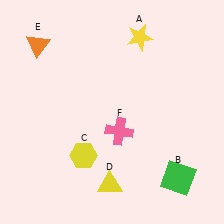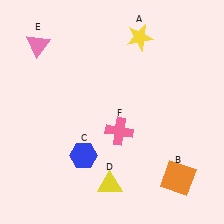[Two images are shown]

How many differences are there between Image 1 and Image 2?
There are 3 differences between the two images.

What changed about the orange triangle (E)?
In Image 1, E is orange. In Image 2, it changed to pink.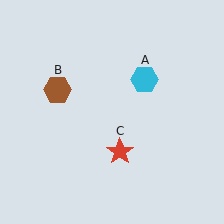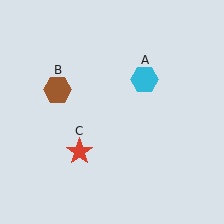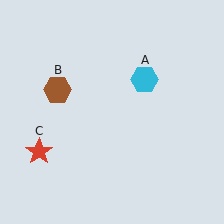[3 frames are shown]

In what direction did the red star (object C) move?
The red star (object C) moved left.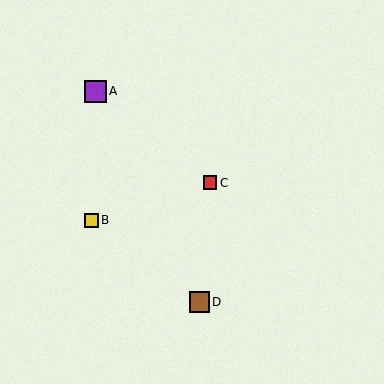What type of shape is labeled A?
Shape A is a purple square.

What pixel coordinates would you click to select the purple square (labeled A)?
Click at (95, 91) to select the purple square A.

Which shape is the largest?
The purple square (labeled A) is the largest.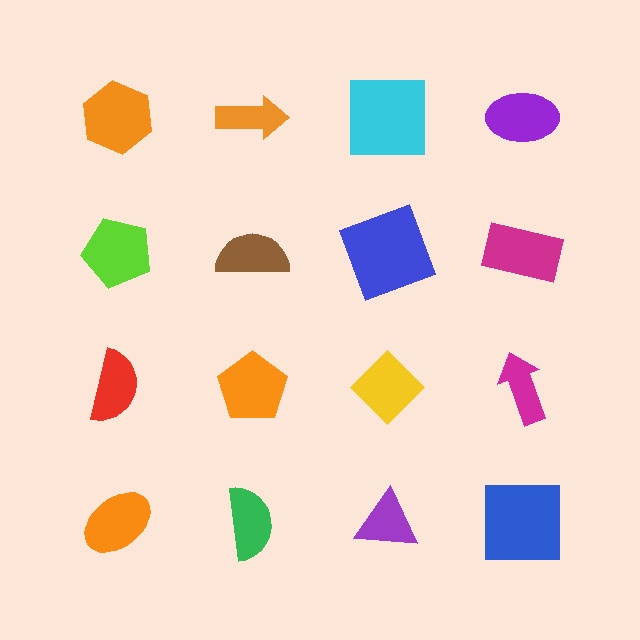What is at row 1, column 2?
An orange arrow.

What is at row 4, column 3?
A purple triangle.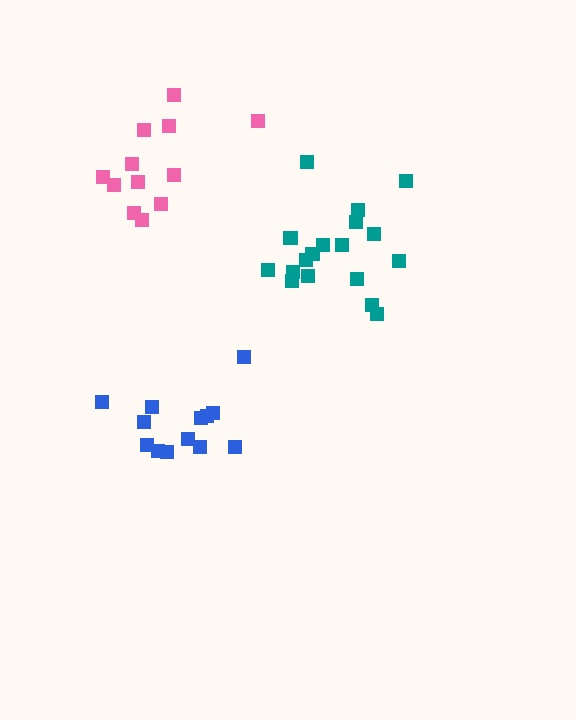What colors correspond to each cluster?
The clusters are colored: blue, teal, pink.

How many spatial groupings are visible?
There are 3 spatial groupings.